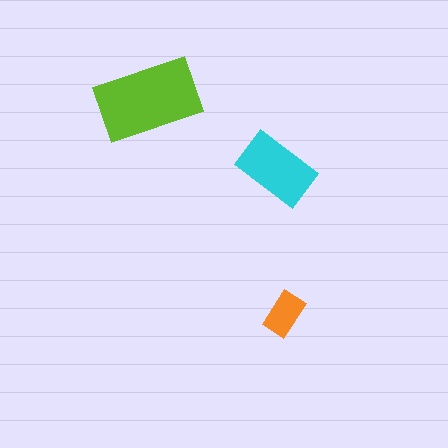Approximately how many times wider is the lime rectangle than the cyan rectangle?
About 1.5 times wider.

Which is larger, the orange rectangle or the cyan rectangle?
The cyan one.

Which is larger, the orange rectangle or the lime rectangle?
The lime one.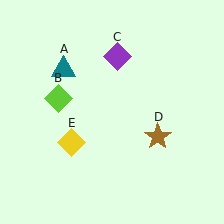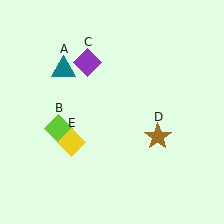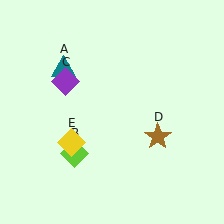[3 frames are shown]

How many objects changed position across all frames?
2 objects changed position: lime diamond (object B), purple diamond (object C).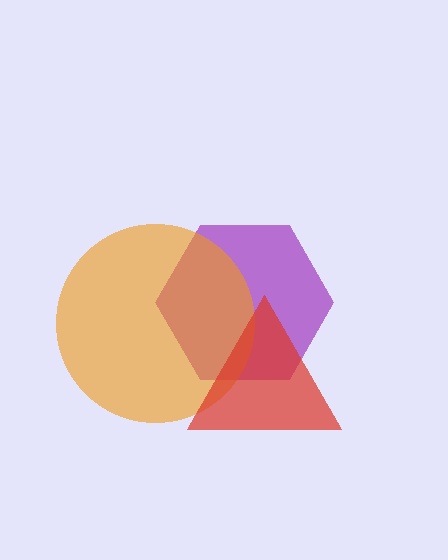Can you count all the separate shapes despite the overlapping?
Yes, there are 3 separate shapes.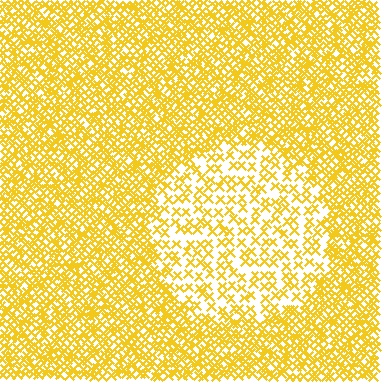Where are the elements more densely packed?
The elements are more densely packed outside the circle boundary.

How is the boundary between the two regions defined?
The boundary is defined by a change in element density (approximately 2.3x ratio). All elements are the same color, size, and shape.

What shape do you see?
I see a circle.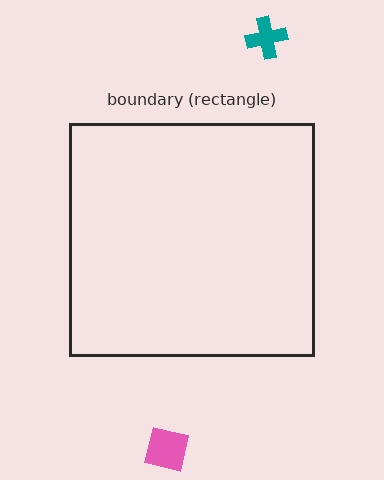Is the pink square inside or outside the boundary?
Outside.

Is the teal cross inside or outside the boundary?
Outside.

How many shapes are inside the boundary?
0 inside, 2 outside.